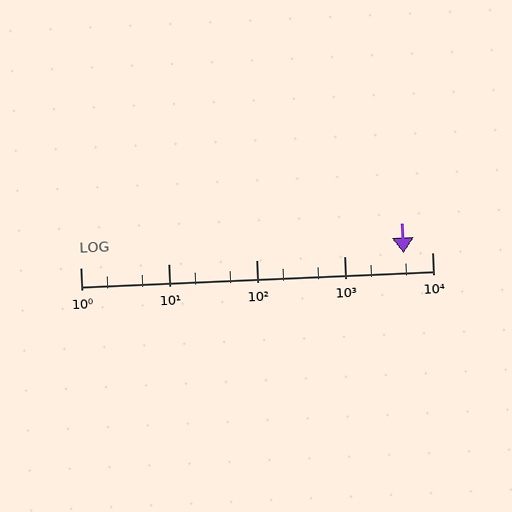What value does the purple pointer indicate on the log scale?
The pointer indicates approximately 4800.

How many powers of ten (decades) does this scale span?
The scale spans 4 decades, from 1 to 10000.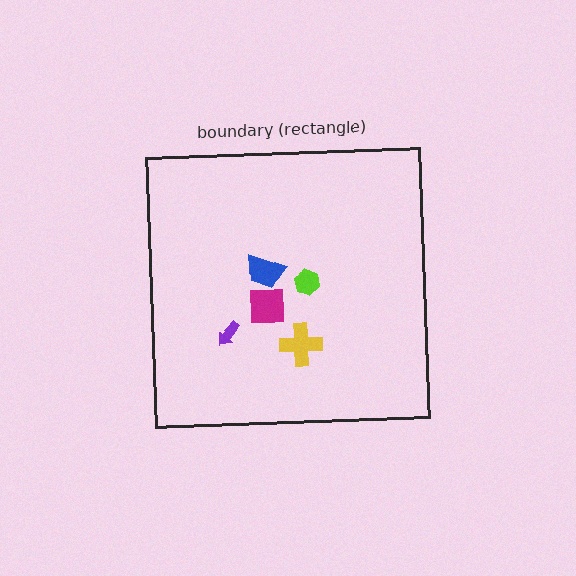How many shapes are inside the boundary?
5 inside, 0 outside.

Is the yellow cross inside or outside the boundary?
Inside.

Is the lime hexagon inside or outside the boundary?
Inside.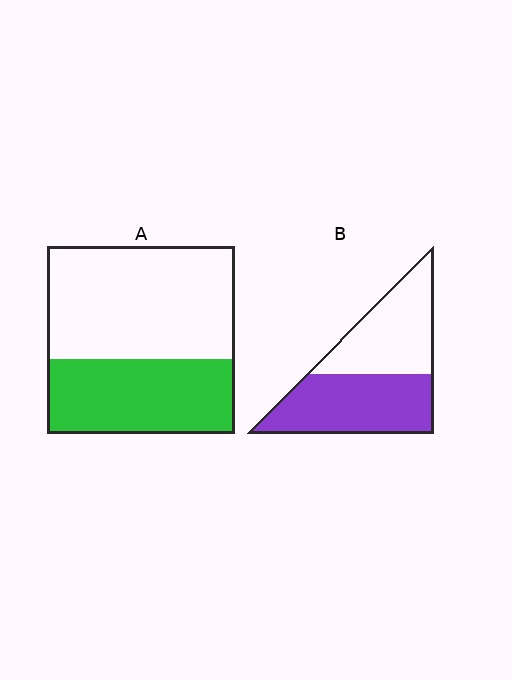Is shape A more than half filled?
No.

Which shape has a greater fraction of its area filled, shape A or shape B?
Shape B.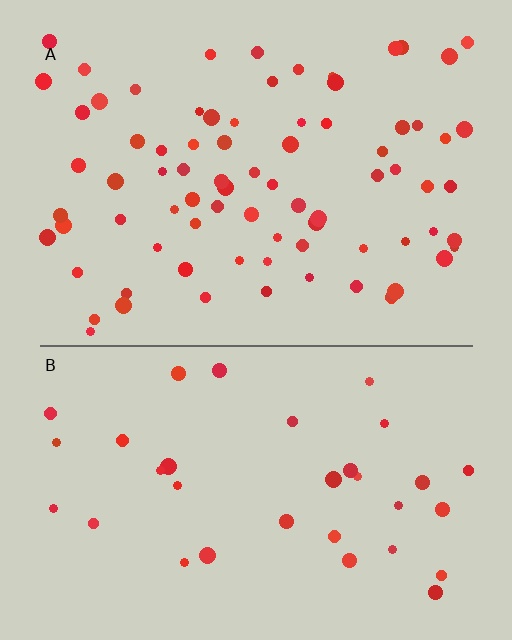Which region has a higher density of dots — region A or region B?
A (the top).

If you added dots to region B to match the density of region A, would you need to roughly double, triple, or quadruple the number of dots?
Approximately double.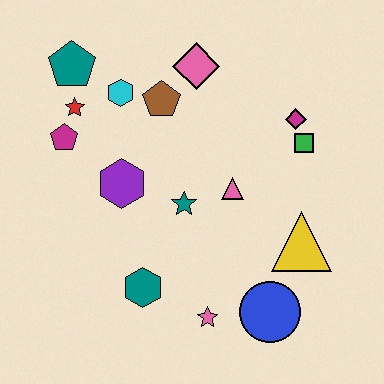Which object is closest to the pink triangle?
The teal star is closest to the pink triangle.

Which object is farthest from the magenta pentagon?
The blue circle is farthest from the magenta pentagon.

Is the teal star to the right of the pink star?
No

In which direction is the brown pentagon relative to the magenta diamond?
The brown pentagon is to the left of the magenta diamond.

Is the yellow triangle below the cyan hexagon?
Yes